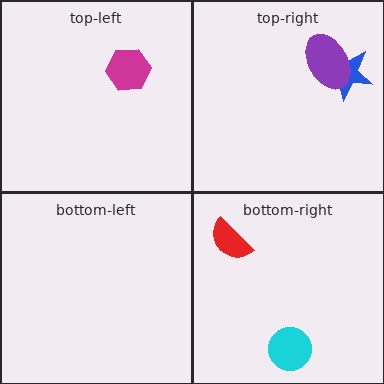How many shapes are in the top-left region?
1.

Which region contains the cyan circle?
The bottom-right region.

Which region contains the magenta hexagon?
The top-left region.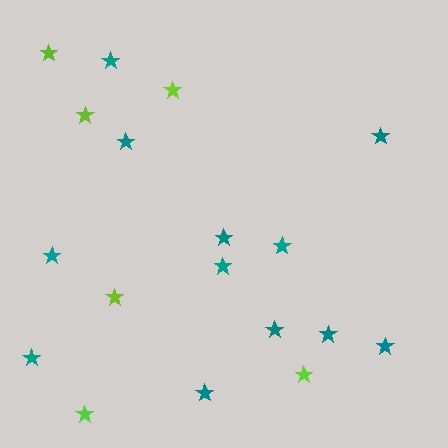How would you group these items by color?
There are 2 groups: one group of lime stars (6) and one group of teal stars (12).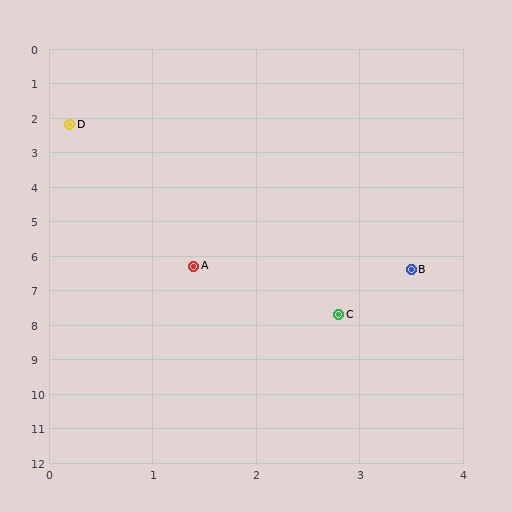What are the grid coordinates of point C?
Point C is at approximately (2.8, 7.7).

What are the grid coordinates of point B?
Point B is at approximately (3.5, 6.4).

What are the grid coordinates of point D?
Point D is at approximately (0.2, 2.2).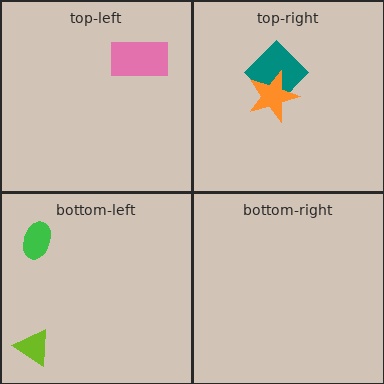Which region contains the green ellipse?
The bottom-left region.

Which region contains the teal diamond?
The top-right region.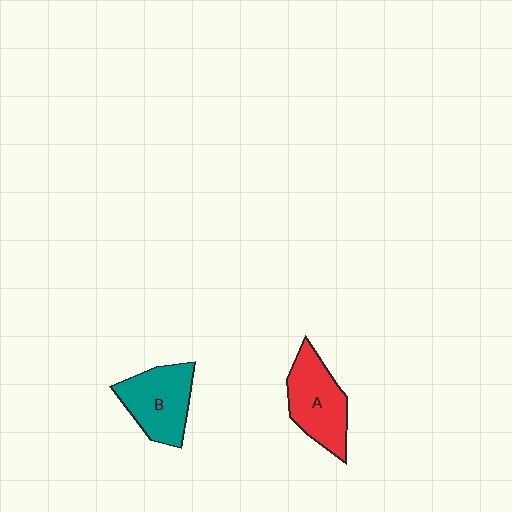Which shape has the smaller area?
Shape B (teal).